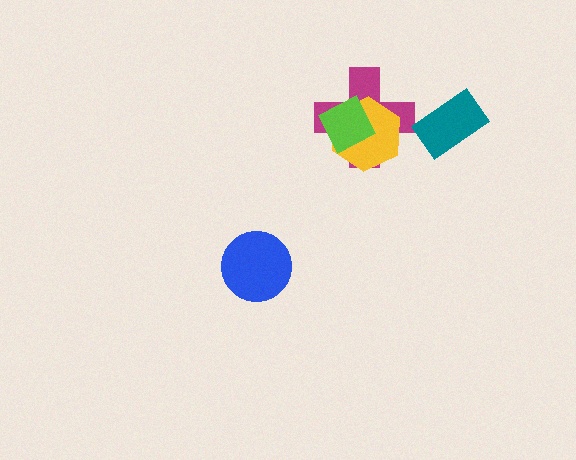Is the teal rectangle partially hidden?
No, no other shape covers it.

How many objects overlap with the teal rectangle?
0 objects overlap with the teal rectangle.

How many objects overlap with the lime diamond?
2 objects overlap with the lime diamond.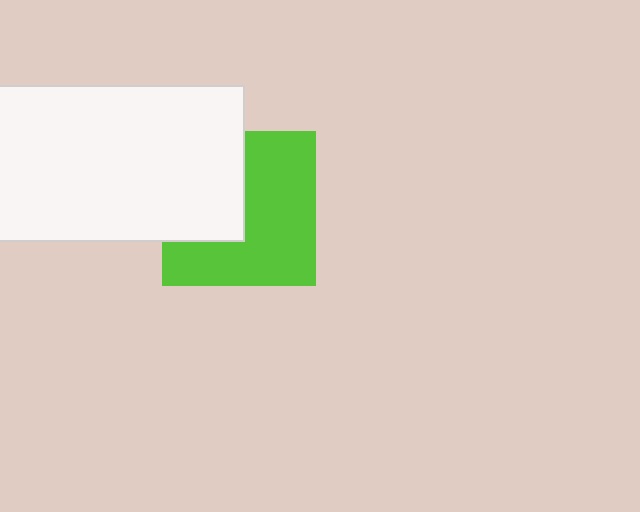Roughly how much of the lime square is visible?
About half of it is visible (roughly 61%).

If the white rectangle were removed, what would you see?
You would see the complete lime square.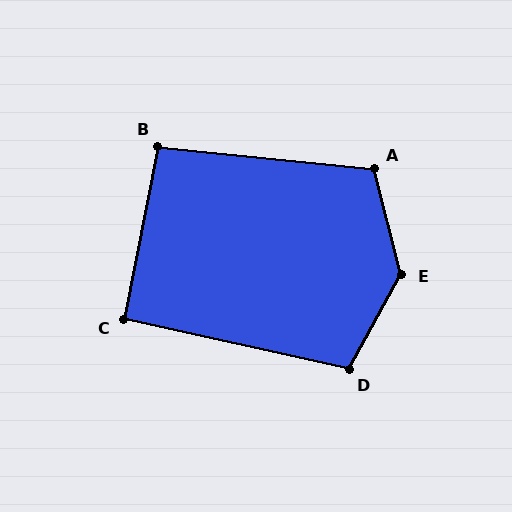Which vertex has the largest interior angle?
E, at approximately 137 degrees.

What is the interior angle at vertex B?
Approximately 95 degrees (obtuse).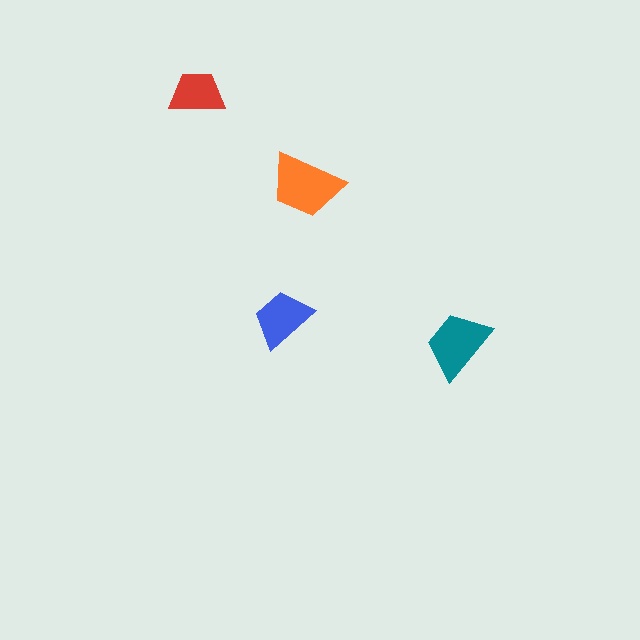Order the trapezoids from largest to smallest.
the orange one, the teal one, the blue one, the red one.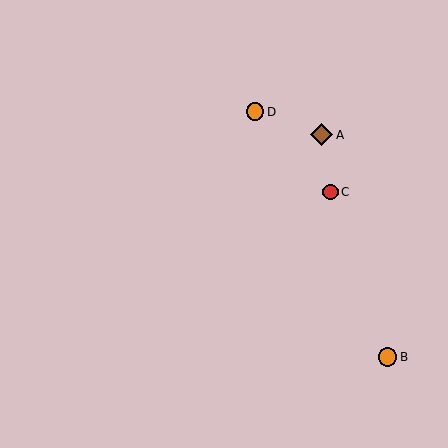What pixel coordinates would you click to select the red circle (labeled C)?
Click at (330, 192) to select the red circle C.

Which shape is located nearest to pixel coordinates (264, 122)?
The orange circle (labeled D) at (255, 112) is nearest to that location.